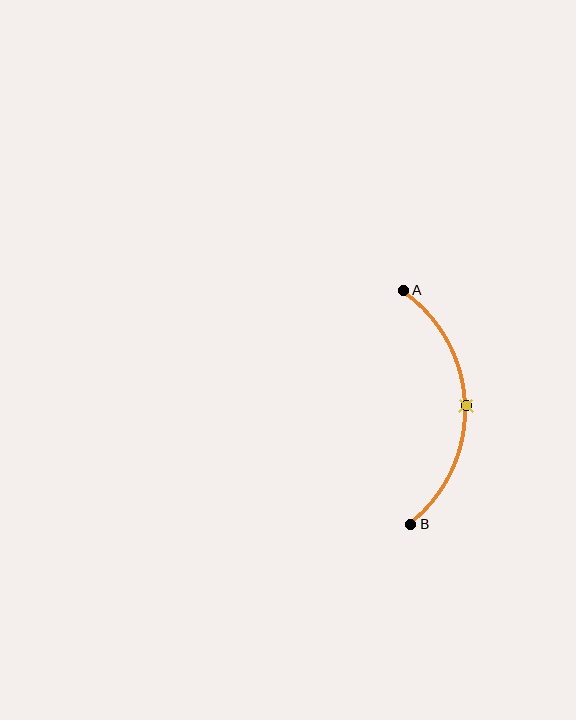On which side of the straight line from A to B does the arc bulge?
The arc bulges to the right of the straight line connecting A and B.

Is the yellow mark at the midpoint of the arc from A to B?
Yes. The yellow mark lies on the arc at equal arc-length from both A and B — it is the arc midpoint.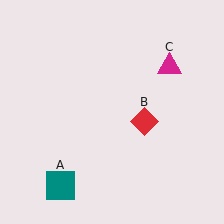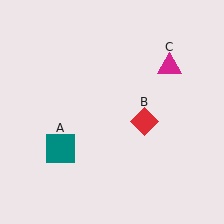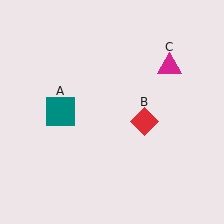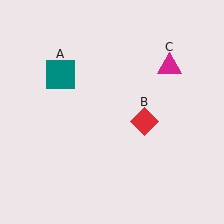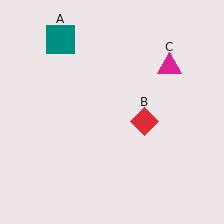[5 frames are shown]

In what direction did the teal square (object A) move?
The teal square (object A) moved up.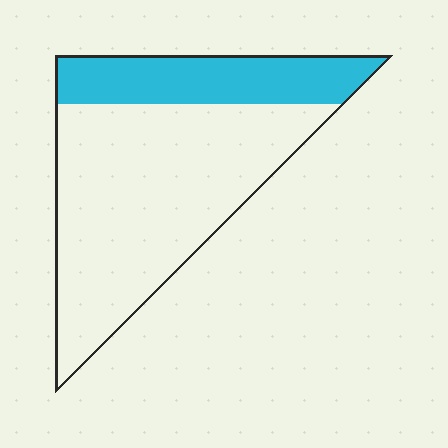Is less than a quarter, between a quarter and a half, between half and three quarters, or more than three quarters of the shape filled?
Between a quarter and a half.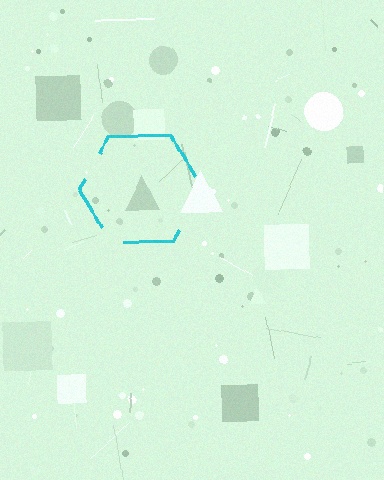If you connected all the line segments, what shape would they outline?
They would outline a hexagon.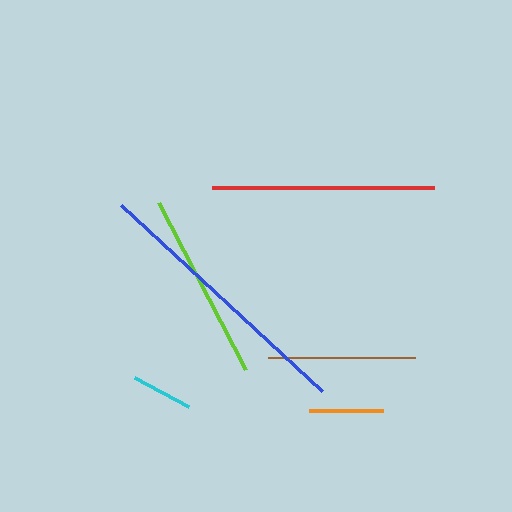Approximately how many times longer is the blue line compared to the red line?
The blue line is approximately 1.2 times the length of the red line.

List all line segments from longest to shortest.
From longest to shortest: blue, red, lime, brown, orange, cyan.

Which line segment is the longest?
The blue line is the longest at approximately 274 pixels.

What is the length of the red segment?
The red segment is approximately 222 pixels long.